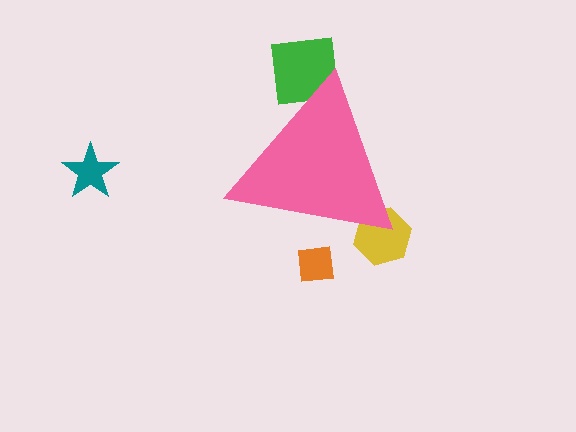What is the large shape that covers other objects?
A pink triangle.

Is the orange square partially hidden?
Yes, the orange square is partially hidden behind the pink triangle.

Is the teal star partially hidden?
No, the teal star is fully visible.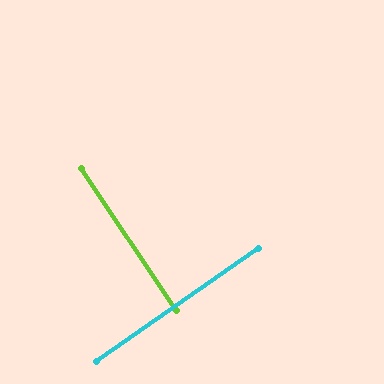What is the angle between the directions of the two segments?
Approximately 89 degrees.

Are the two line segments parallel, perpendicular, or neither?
Perpendicular — they meet at approximately 89°.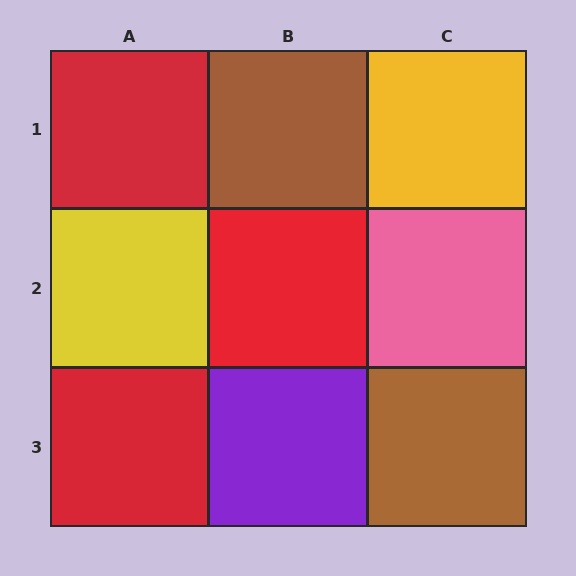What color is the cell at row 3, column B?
Purple.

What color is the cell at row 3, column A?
Red.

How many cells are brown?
2 cells are brown.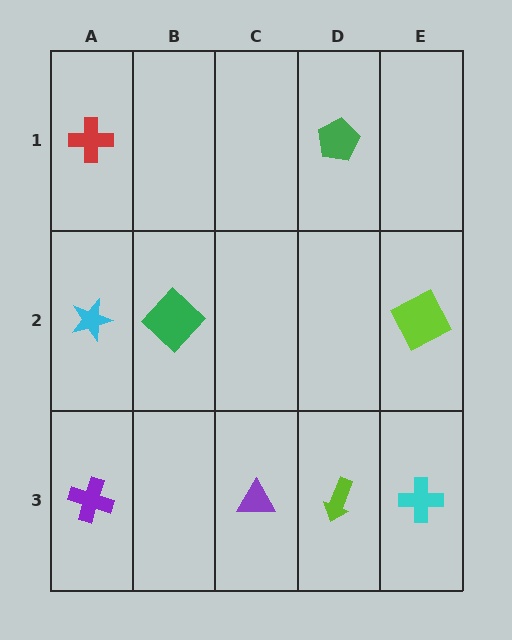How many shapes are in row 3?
4 shapes.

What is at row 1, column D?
A green pentagon.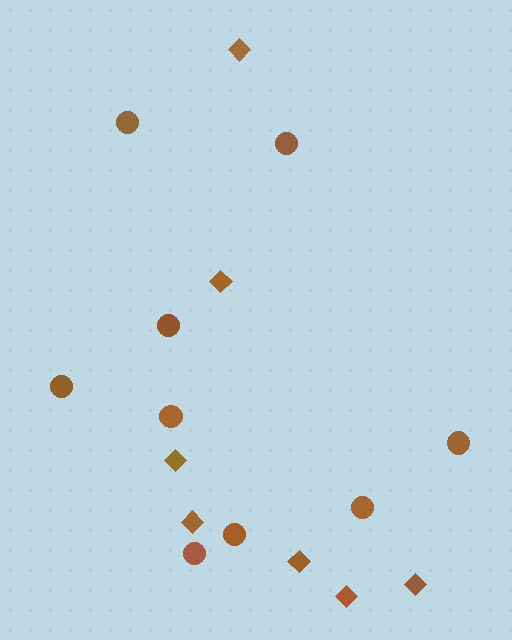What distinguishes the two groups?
There are 2 groups: one group of diamonds (7) and one group of circles (9).